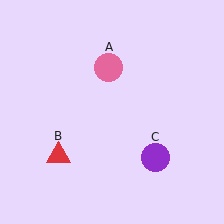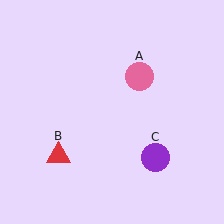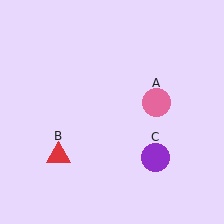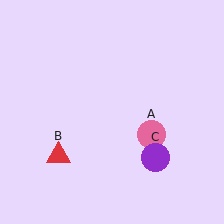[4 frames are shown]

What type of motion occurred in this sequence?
The pink circle (object A) rotated clockwise around the center of the scene.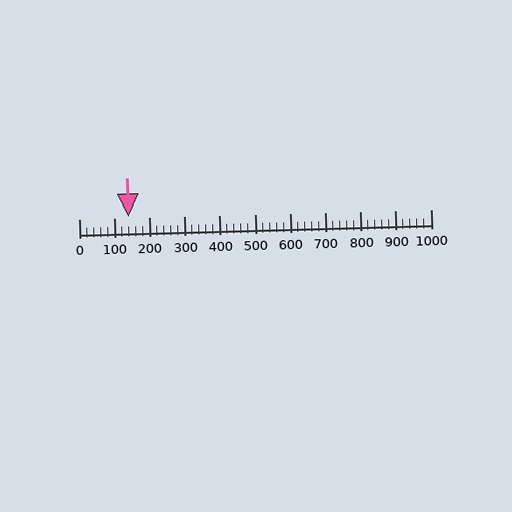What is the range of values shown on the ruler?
The ruler shows values from 0 to 1000.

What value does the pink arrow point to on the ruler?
The pink arrow points to approximately 140.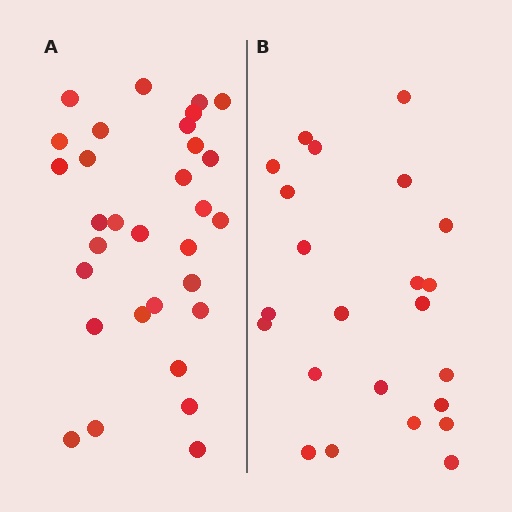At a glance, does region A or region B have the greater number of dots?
Region A (the left region) has more dots.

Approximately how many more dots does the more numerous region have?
Region A has roughly 8 or so more dots than region B.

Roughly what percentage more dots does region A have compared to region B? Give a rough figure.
About 35% more.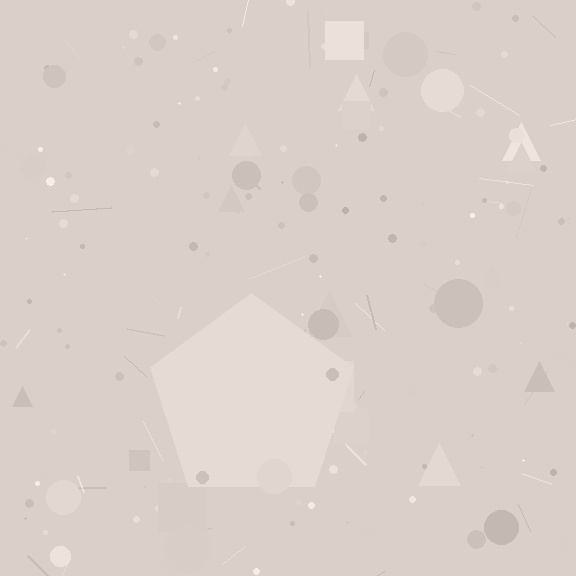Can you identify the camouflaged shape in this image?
The camouflaged shape is a pentagon.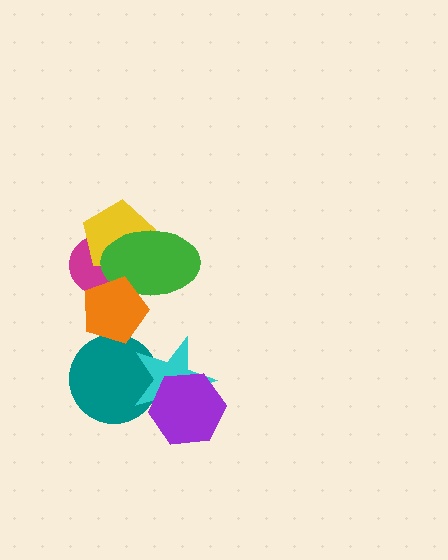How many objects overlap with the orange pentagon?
3 objects overlap with the orange pentagon.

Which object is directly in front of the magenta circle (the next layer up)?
The yellow pentagon is directly in front of the magenta circle.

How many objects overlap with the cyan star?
2 objects overlap with the cyan star.